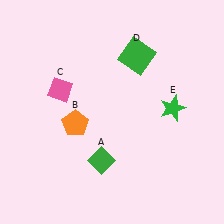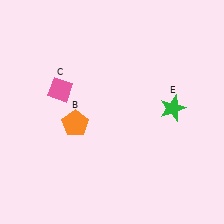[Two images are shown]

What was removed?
The green square (D), the green diamond (A) were removed in Image 2.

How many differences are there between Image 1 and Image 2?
There are 2 differences between the two images.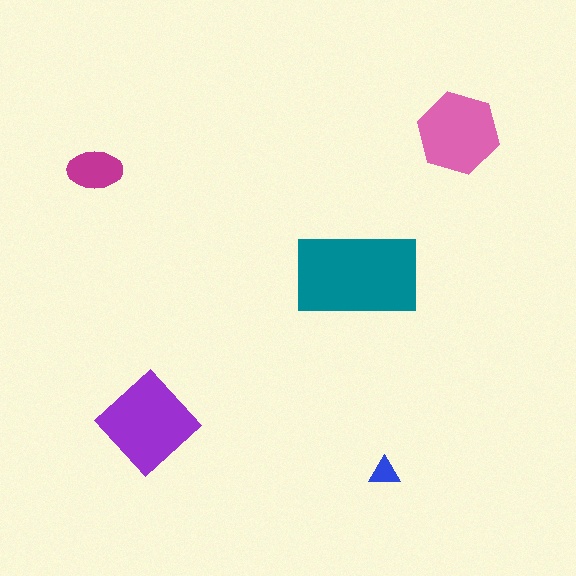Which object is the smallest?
The blue triangle.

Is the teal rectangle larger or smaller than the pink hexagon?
Larger.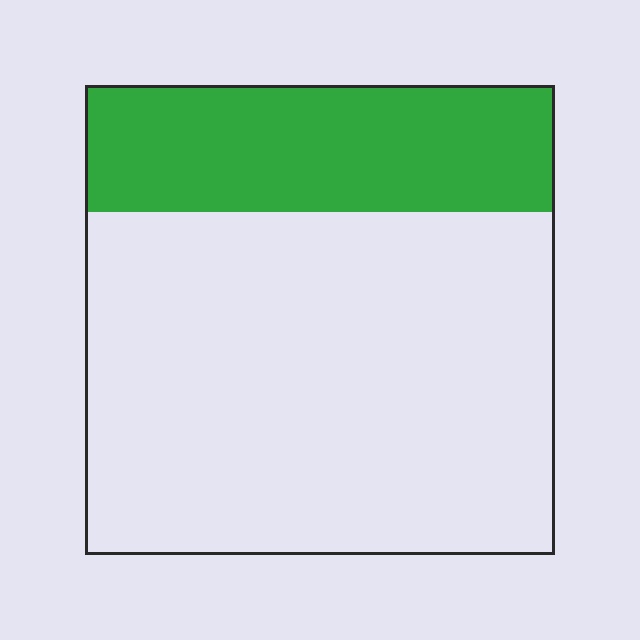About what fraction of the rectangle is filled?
About one quarter (1/4).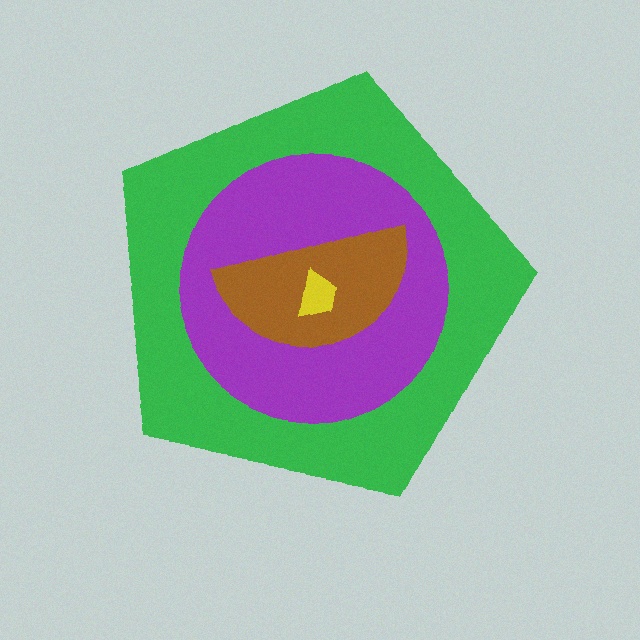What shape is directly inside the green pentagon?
The purple circle.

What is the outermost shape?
The green pentagon.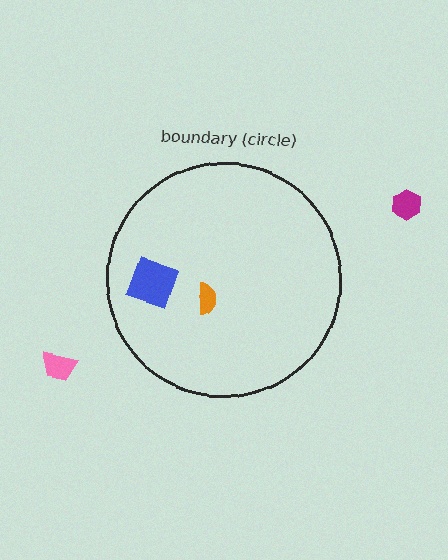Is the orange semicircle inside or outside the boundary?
Inside.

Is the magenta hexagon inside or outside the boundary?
Outside.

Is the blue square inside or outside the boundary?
Inside.